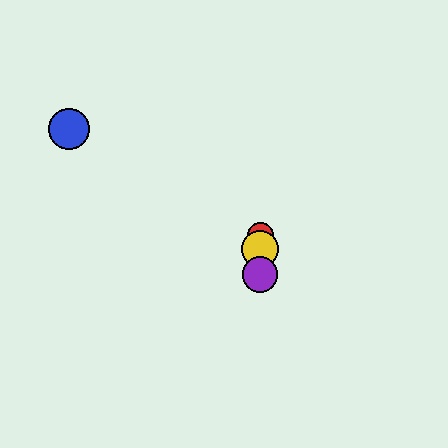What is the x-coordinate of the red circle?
The red circle is at x≈260.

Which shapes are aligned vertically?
The red circle, the green circle, the yellow circle, the purple circle are aligned vertically.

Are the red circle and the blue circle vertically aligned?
No, the red circle is at x≈260 and the blue circle is at x≈69.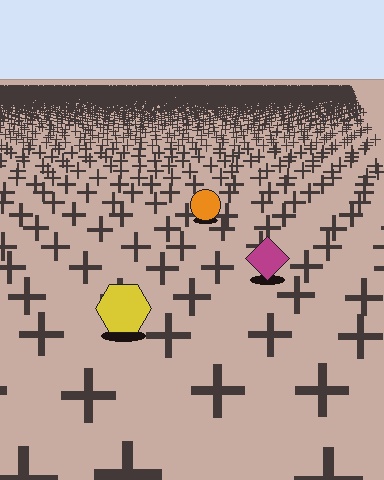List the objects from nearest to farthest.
From nearest to farthest: the yellow hexagon, the magenta diamond, the orange circle.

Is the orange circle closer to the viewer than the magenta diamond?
No. The magenta diamond is closer — you can tell from the texture gradient: the ground texture is coarser near it.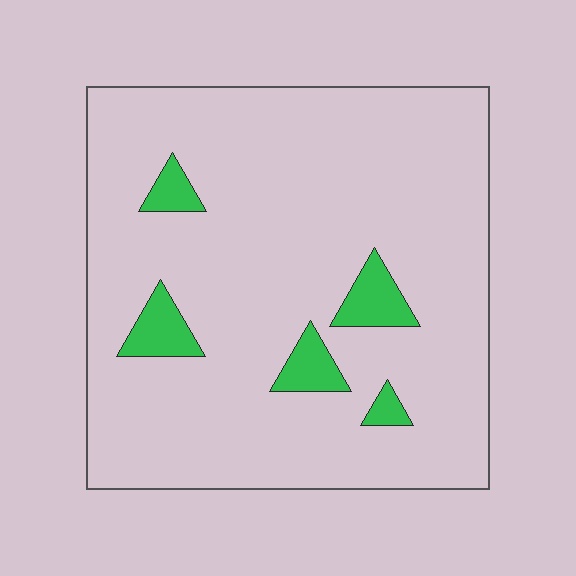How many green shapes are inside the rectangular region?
5.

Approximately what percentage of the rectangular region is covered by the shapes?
Approximately 10%.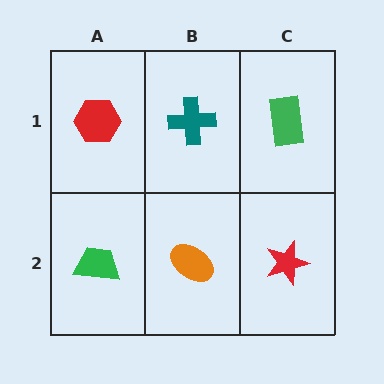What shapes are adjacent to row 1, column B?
An orange ellipse (row 2, column B), a red hexagon (row 1, column A), a green rectangle (row 1, column C).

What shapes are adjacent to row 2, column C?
A green rectangle (row 1, column C), an orange ellipse (row 2, column B).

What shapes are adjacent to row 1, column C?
A red star (row 2, column C), a teal cross (row 1, column B).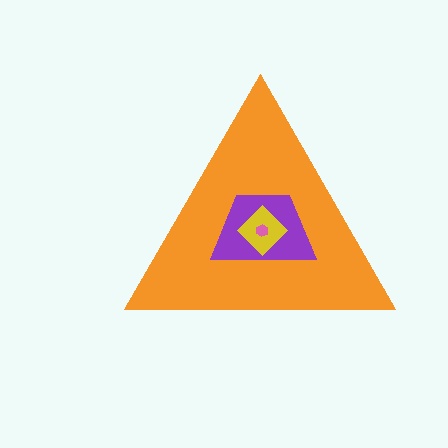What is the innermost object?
The pink hexagon.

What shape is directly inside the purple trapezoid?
The yellow diamond.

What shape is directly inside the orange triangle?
The purple trapezoid.